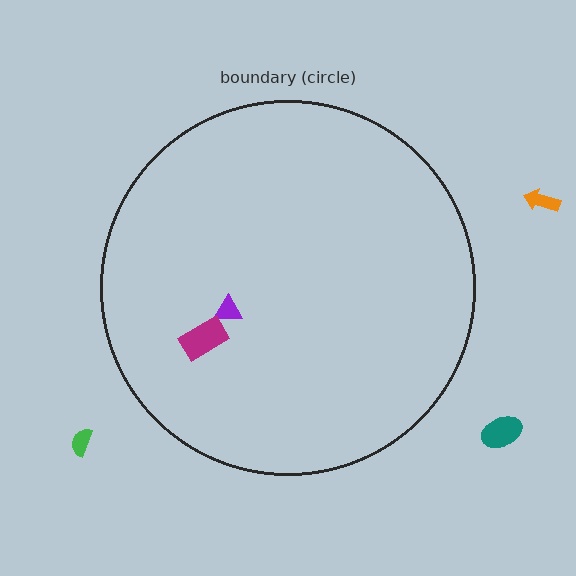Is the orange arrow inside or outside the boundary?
Outside.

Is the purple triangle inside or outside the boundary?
Inside.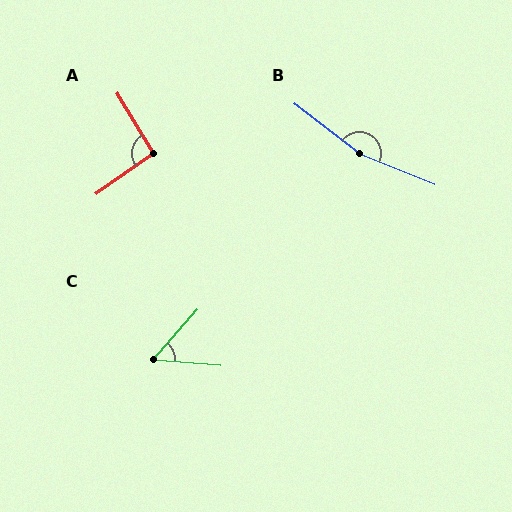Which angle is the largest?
B, at approximately 165 degrees.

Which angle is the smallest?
C, at approximately 53 degrees.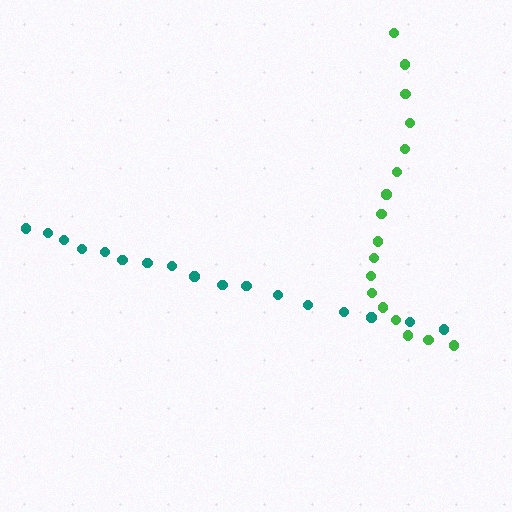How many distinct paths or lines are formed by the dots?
There are 2 distinct paths.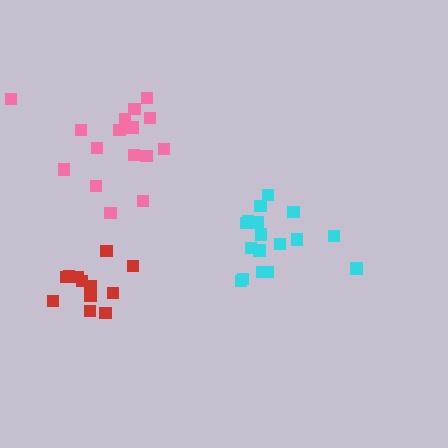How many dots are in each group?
Group 1: 12 dots, Group 2: 17 dots, Group 3: 16 dots (45 total).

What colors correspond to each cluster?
The clusters are colored: red, cyan, pink.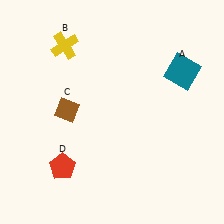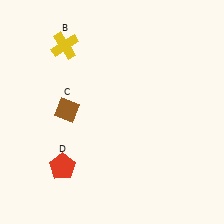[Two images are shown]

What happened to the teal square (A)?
The teal square (A) was removed in Image 2. It was in the top-right area of Image 1.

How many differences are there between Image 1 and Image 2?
There is 1 difference between the two images.